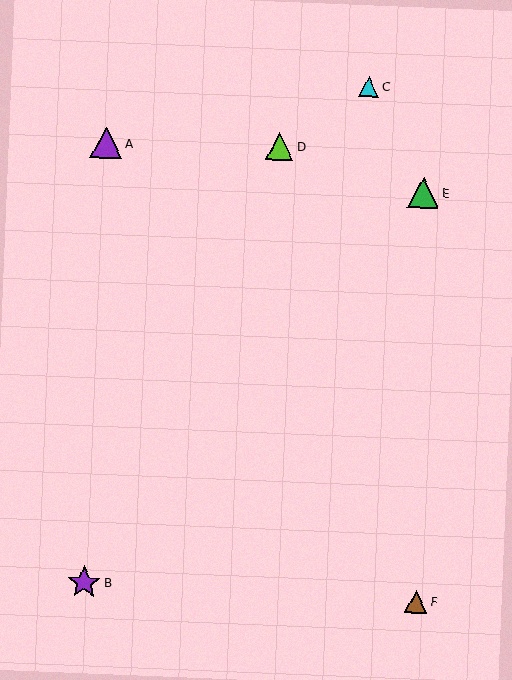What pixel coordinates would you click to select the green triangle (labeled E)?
Click at (423, 192) to select the green triangle E.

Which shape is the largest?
The purple star (labeled B) is the largest.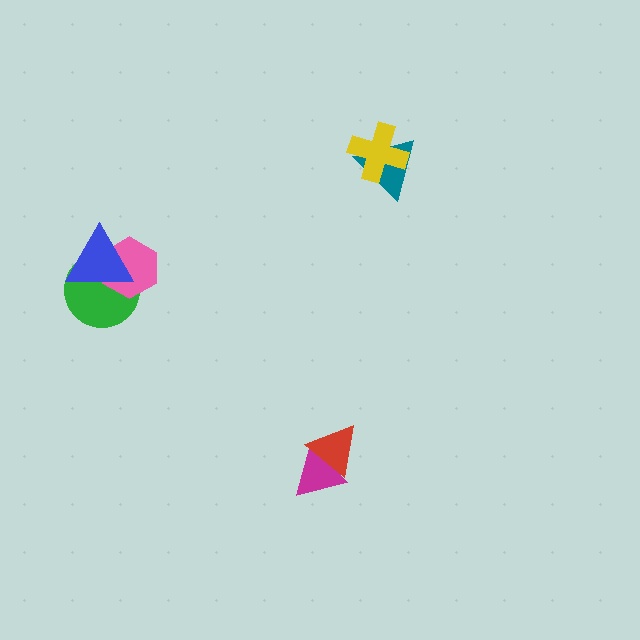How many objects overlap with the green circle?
2 objects overlap with the green circle.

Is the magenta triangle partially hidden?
Yes, it is partially covered by another shape.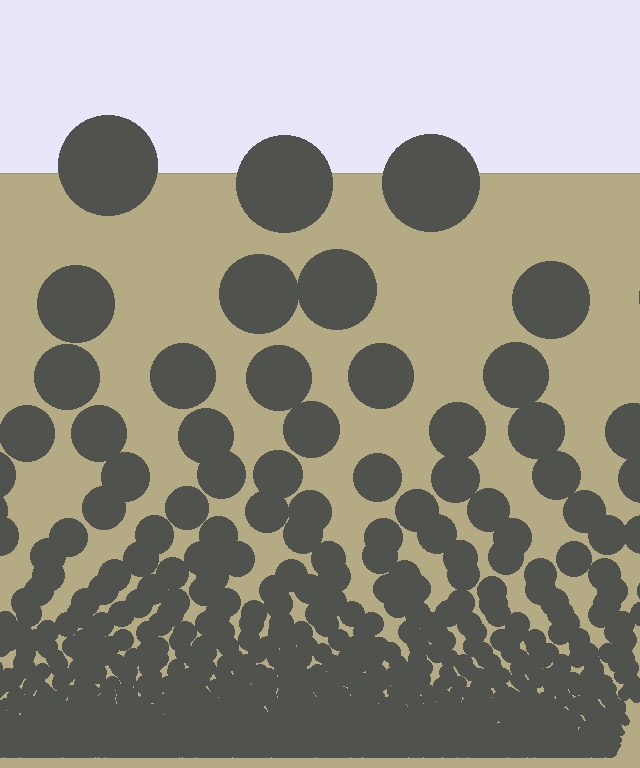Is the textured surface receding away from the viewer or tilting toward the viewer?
The surface appears to tilt toward the viewer. Texture elements get larger and sparser toward the top.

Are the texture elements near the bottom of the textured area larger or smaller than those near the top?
Smaller. The gradient is inverted — elements near the bottom are smaller and denser.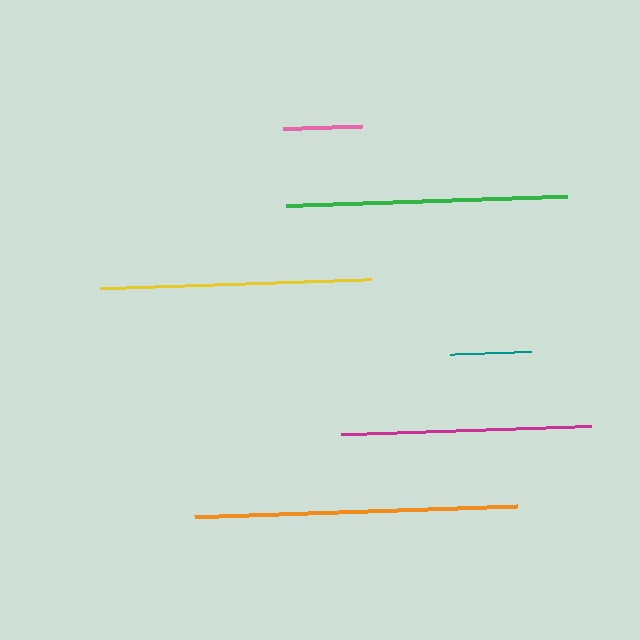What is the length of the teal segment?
The teal segment is approximately 81 pixels long.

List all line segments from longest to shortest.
From longest to shortest: orange, green, yellow, magenta, teal, pink.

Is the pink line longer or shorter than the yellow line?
The yellow line is longer than the pink line.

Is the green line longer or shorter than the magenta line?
The green line is longer than the magenta line.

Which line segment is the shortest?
The pink line is the shortest at approximately 79 pixels.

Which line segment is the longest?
The orange line is the longest at approximately 323 pixels.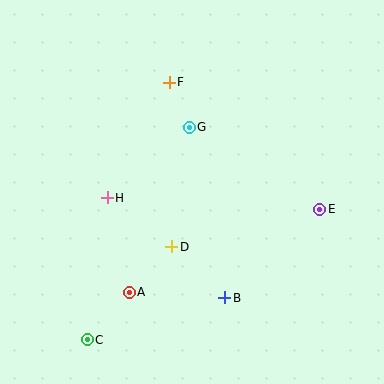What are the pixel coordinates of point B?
Point B is at (225, 298).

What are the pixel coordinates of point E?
Point E is at (320, 209).